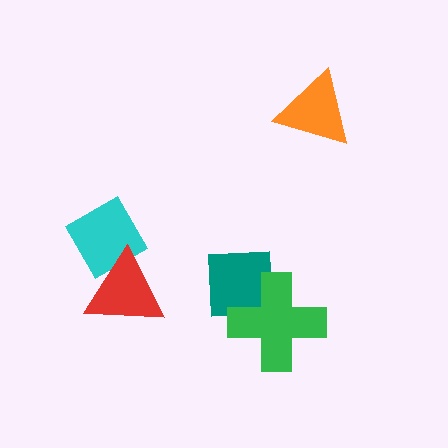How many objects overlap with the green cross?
1 object overlaps with the green cross.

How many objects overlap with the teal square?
1 object overlaps with the teal square.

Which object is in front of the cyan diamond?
The red triangle is in front of the cyan diamond.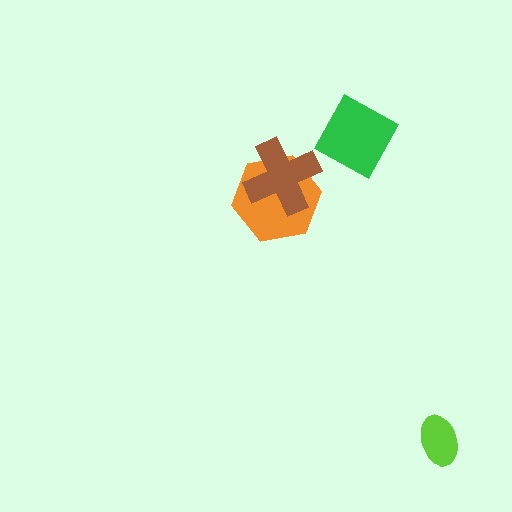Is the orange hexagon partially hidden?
Yes, it is partially covered by another shape.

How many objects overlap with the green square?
0 objects overlap with the green square.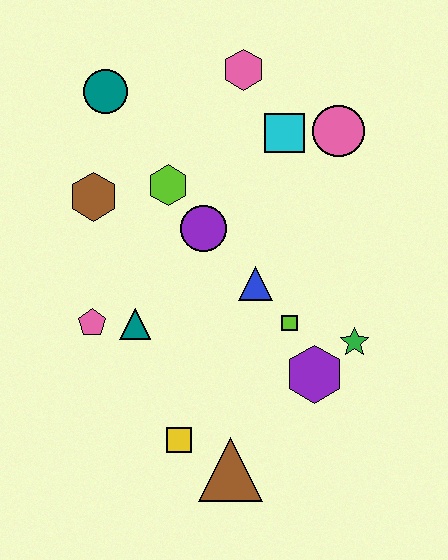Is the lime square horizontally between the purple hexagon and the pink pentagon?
Yes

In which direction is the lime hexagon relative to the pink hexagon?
The lime hexagon is below the pink hexagon.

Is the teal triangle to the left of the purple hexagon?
Yes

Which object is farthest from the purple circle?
The brown triangle is farthest from the purple circle.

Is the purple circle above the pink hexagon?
No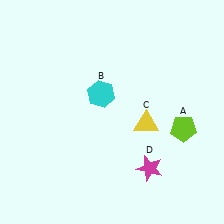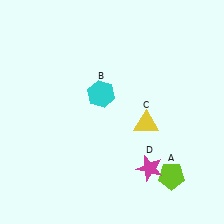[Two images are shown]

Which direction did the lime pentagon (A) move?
The lime pentagon (A) moved down.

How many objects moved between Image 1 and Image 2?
1 object moved between the two images.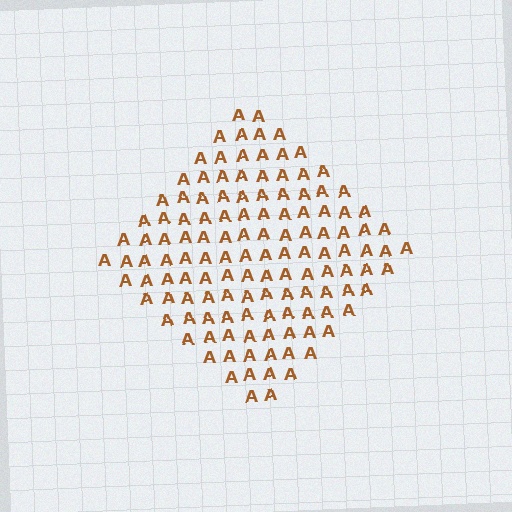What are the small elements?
The small elements are letter A's.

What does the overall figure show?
The overall figure shows a diamond.